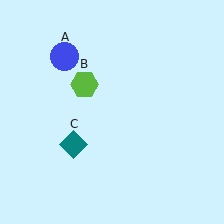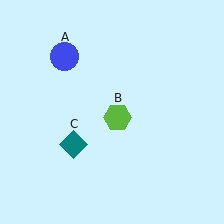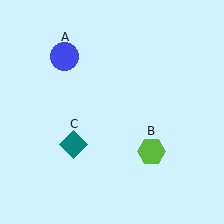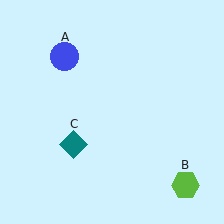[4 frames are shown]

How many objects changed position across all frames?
1 object changed position: lime hexagon (object B).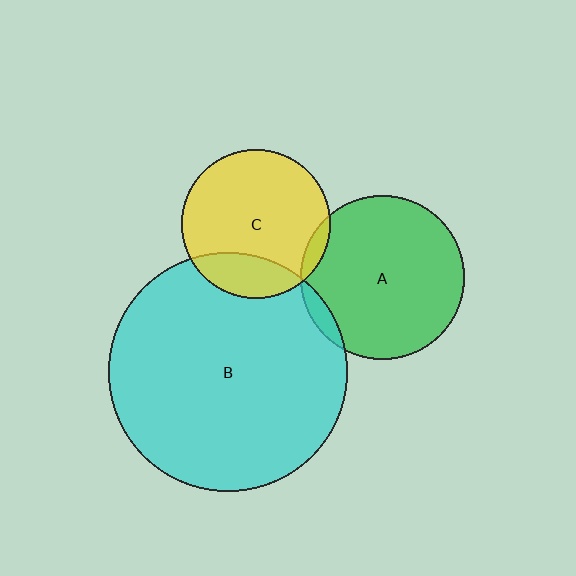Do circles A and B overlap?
Yes.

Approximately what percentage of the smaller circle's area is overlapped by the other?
Approximately 5%.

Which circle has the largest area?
Circle B (cyan).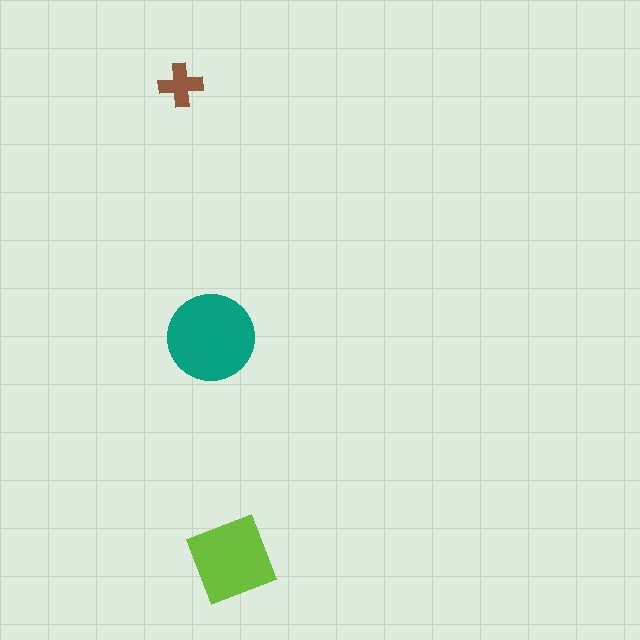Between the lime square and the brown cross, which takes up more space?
The lime square.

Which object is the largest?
The teal circle.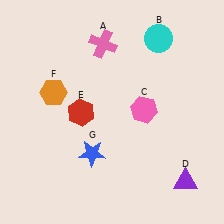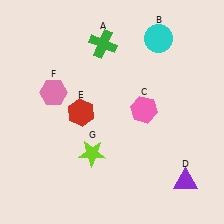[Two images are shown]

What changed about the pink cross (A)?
In Image 1, A is pink. In Image 2, it changed to green.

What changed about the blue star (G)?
In Image 1, G is blue. In Image 2, it changed to lime.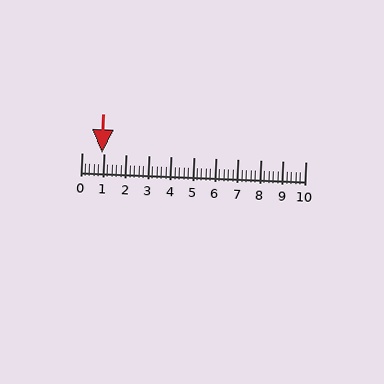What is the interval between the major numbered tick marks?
The major tick marks are spaced 1 units apart.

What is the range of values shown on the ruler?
The ruler shows values from 0 to 10.